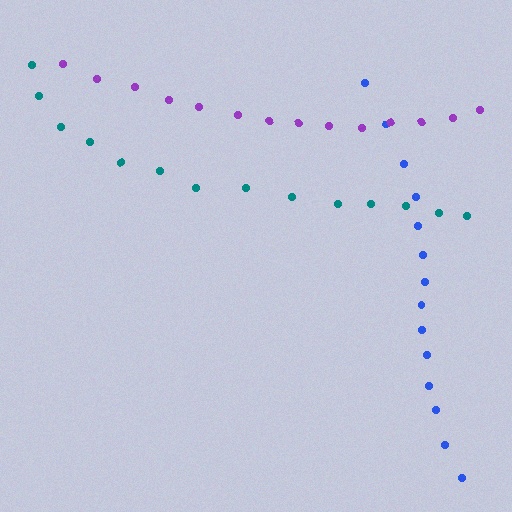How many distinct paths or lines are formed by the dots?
There are 3 distinct paths.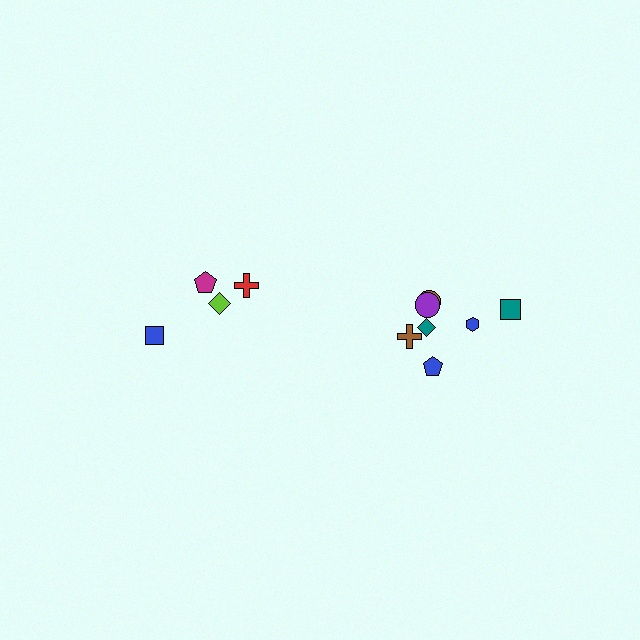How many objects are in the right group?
There are 7 objects.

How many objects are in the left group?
There are 4 objects.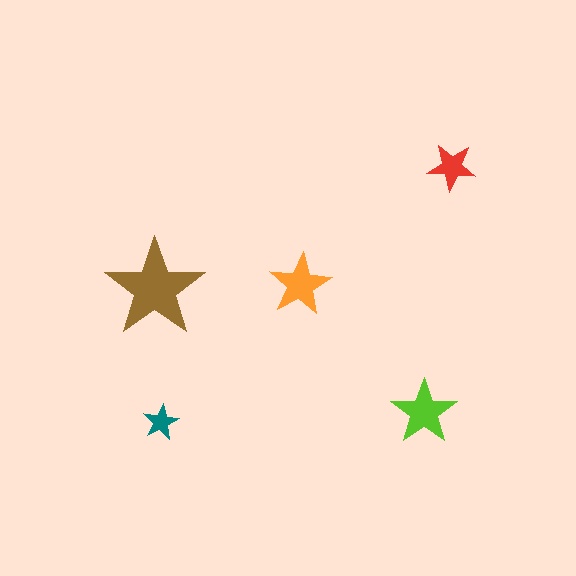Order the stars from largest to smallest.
the brown one, the lime one, the orange one, the red one, the teal one.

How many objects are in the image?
There are 5 objects in the image.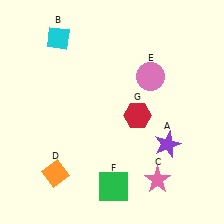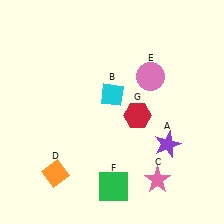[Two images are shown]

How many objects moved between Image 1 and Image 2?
1 object moved between the two images.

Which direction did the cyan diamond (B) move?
The cyan diamond (B) moved down.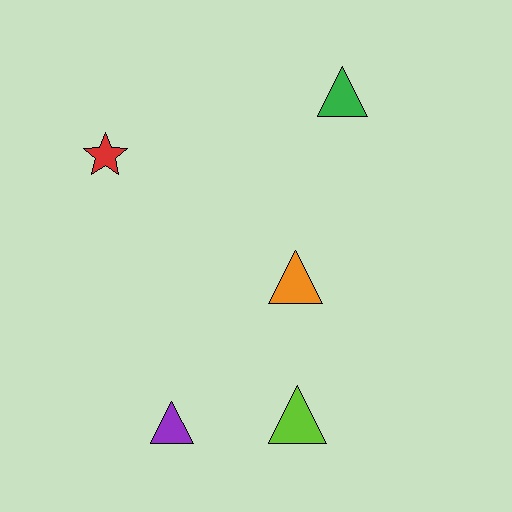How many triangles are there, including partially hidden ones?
There are 4 triangles.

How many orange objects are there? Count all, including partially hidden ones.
There is 1 orange object.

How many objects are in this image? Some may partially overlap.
There are 5 objects.